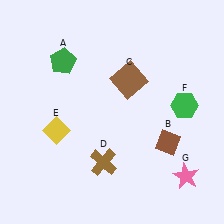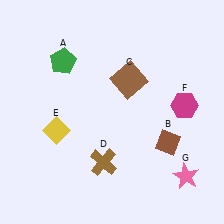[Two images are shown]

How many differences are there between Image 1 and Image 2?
There is 1 difference between the two images.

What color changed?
The hexagon (F) changed from green in Image 1 to magenta in Image 2.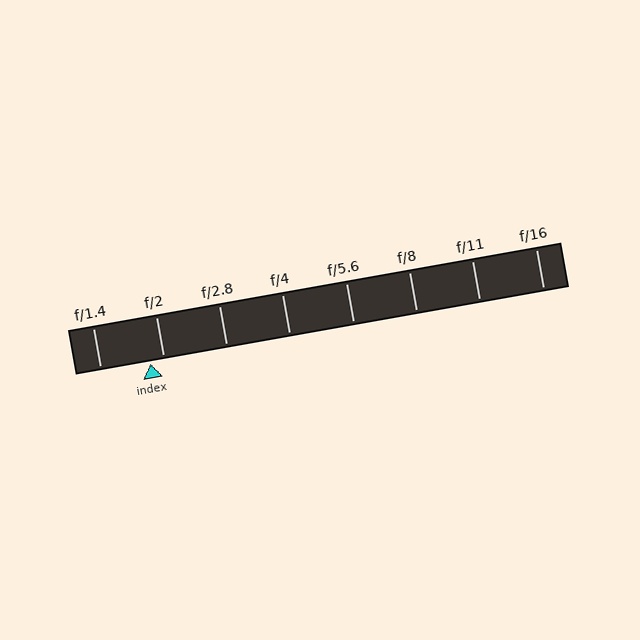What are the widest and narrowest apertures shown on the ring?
The widest aperture shown is f/1.4 and the narrowest is f/16.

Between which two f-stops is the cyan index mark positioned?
The index mark is between f/1.4 and f/2.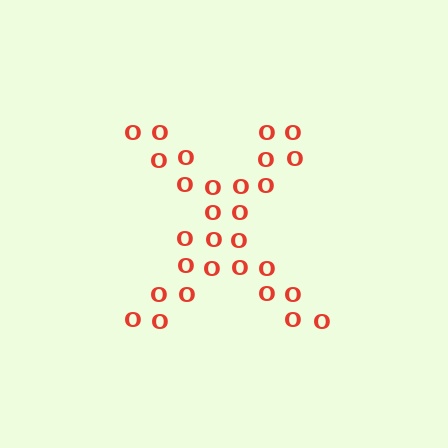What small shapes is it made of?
It is made of small letter O's.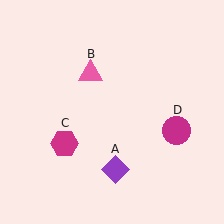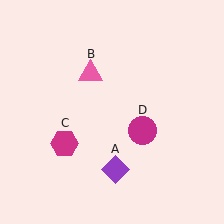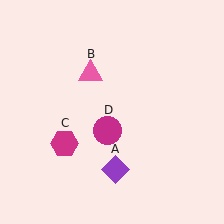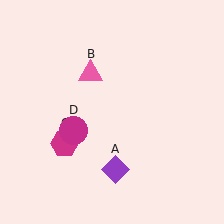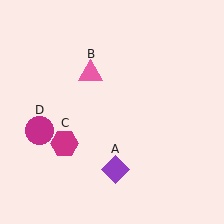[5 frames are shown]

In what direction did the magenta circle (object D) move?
The magenta circle (object D) moved left.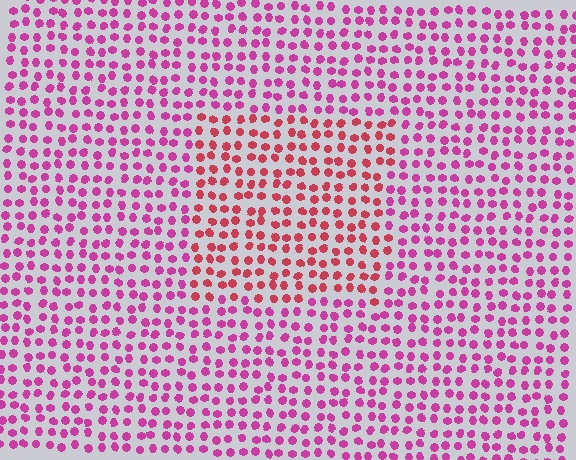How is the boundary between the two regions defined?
The boundary is defined purely by a slight shift in hue (about 32 degrees). Spacing, size, and orientation are identical on both sides.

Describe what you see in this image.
The image is filled with small magenta elements in a uniform arrangement. A rectangle-shaped region is visible where the elements are tinted to a slightly different hue, forming a subtle color boundary.